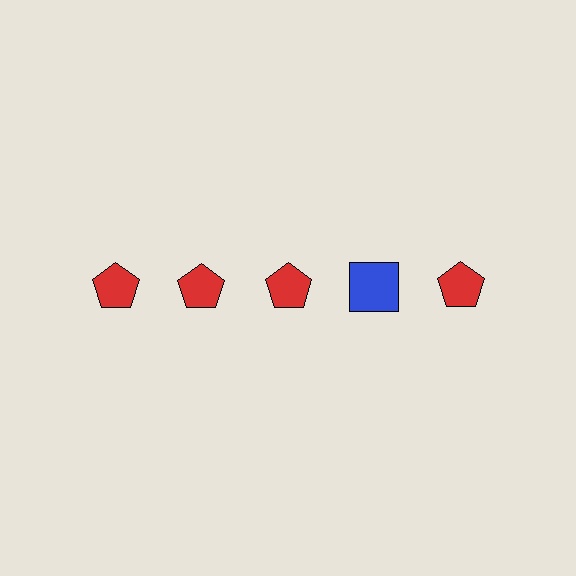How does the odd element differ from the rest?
It differs in both color (blue instead of red) and shape (square instead of pentagon).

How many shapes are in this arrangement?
There are 5 shapes arranged in a grid pattern.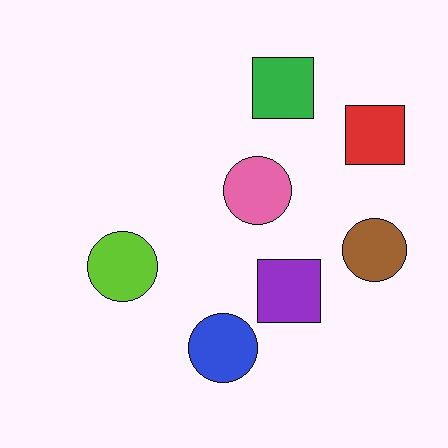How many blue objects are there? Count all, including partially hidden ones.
There is 1 blue object.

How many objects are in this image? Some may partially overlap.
There are 7 objects.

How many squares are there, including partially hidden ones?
There are 3 squares.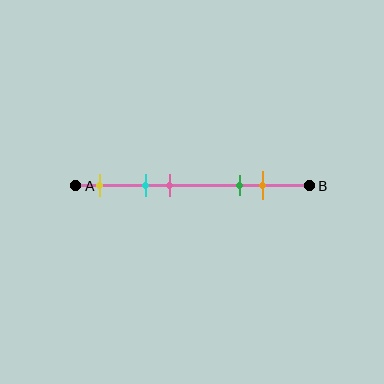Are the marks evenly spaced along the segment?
No, the marks are not evenly spaced.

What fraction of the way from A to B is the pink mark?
The pink mark is approximately 40% (0.4) of the way from A to B.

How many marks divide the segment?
There are 5 marks dividing the segment.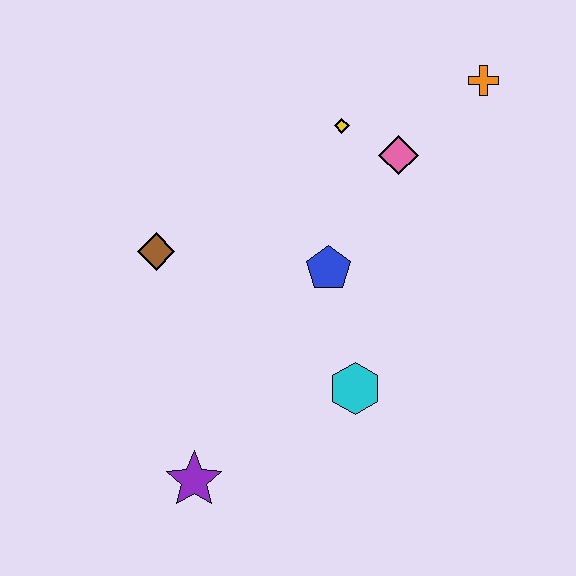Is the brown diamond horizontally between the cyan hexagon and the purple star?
No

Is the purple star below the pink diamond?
Yes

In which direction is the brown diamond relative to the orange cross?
The brown diamond is to the left of the orange cross.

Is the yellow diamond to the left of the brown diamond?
No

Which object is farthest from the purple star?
The orange cross is farthest from the purple star.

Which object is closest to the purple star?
The cyan hexagon is closest to the purple star.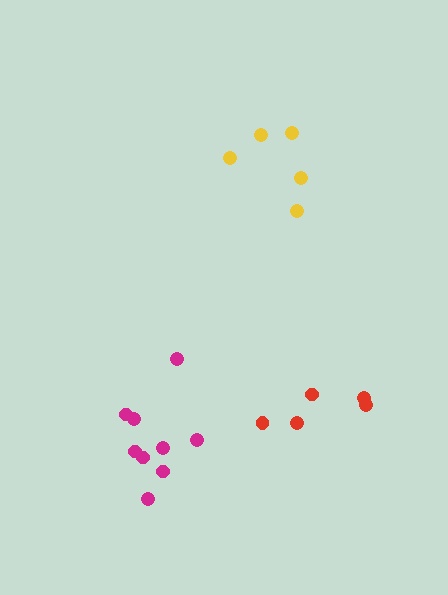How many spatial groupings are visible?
There are 3 spatial groupings.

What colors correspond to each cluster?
The clusters are colored: yellow, red, magenta.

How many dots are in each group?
Group 1: 5 dots, Group 2: 5 dots, Group 3: 9 dots (19 total).